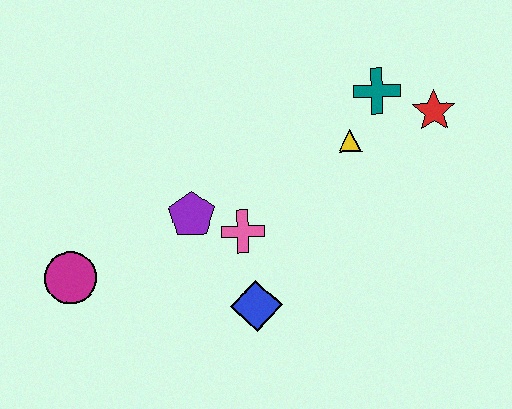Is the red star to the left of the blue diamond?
No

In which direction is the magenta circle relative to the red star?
The magenta circle is to the left of the red star.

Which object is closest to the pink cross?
The purple pentagon is closest to the pink cross.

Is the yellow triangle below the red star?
Yes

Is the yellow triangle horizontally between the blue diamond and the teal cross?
Yes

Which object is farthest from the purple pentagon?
The red star is farthest from the purple pentagon.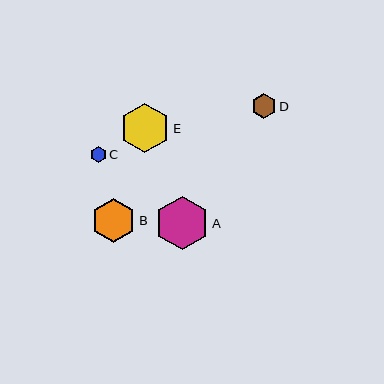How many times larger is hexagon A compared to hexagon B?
Hexagon A is approximately 1.2 times the size of hexagon B.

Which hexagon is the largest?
Hexagon A is the largest with a size of approximately 53 pixels.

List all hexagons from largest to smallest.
From largest to smallest: A, E, B, D, C.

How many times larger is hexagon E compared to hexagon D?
Hexagon E is approximately 2.0 times the size of hexagon D.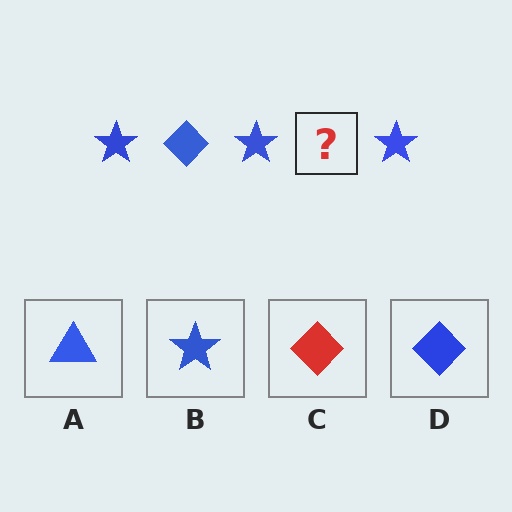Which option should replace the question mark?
Option D.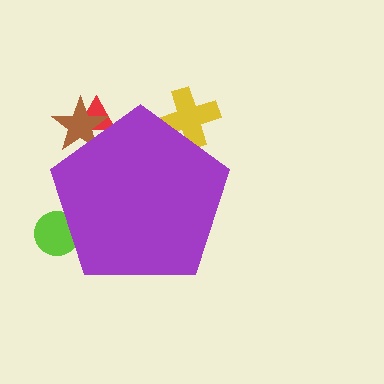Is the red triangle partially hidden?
Yes, the red triangle is partially hidden behind the purple pentagon.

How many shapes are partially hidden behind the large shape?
4 shapes are partially hidden.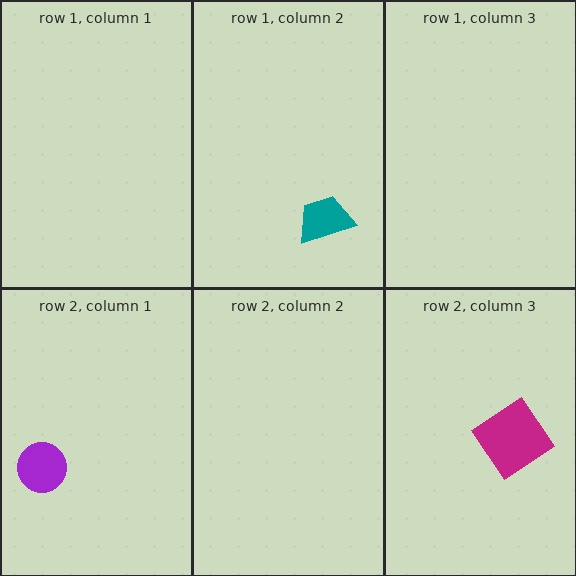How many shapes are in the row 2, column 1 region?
1.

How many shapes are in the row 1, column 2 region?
1.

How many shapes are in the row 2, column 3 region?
1.